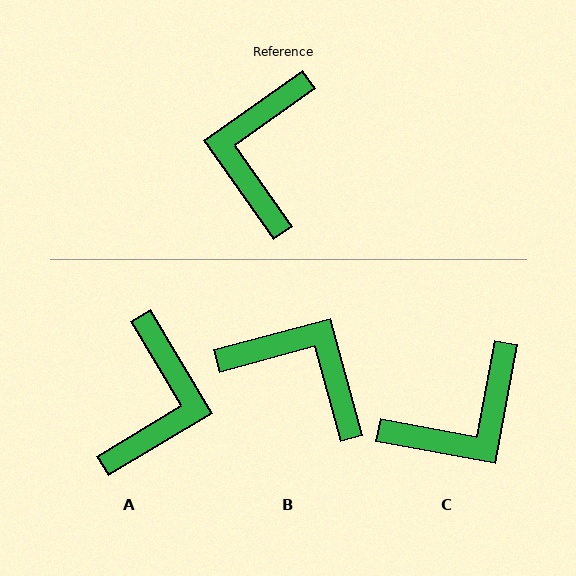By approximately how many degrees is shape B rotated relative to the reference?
Approximately 110 degrees clockwise.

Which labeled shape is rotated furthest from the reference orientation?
A, about 175 degrees away.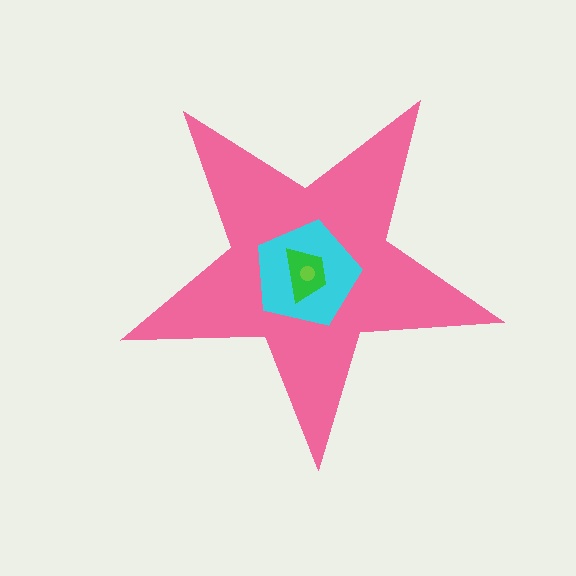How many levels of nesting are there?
4.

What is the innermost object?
The lime circle.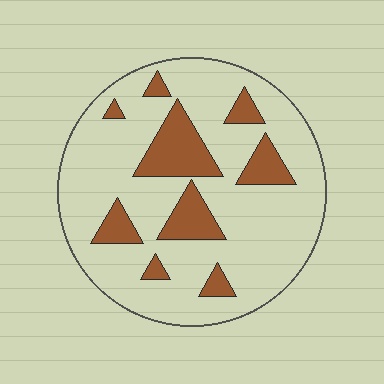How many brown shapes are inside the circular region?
9.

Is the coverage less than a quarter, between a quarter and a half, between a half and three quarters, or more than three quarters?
Less than a quarter.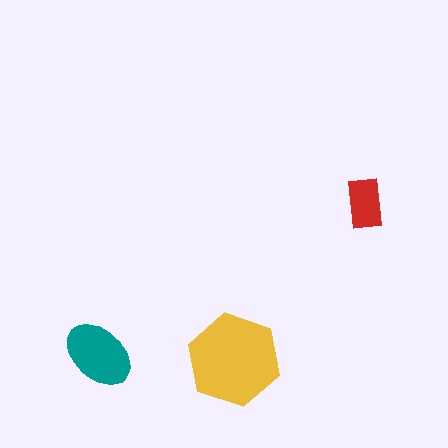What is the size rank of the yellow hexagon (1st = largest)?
1st.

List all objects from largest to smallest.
The yellow hexagon, the teal ellipse, the red rectangle.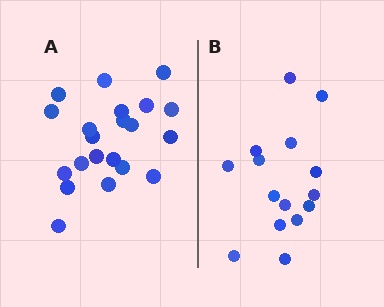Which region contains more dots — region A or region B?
Region A (the left region) has more dots.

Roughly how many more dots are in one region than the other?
Region A has about 6 more dots than region B.